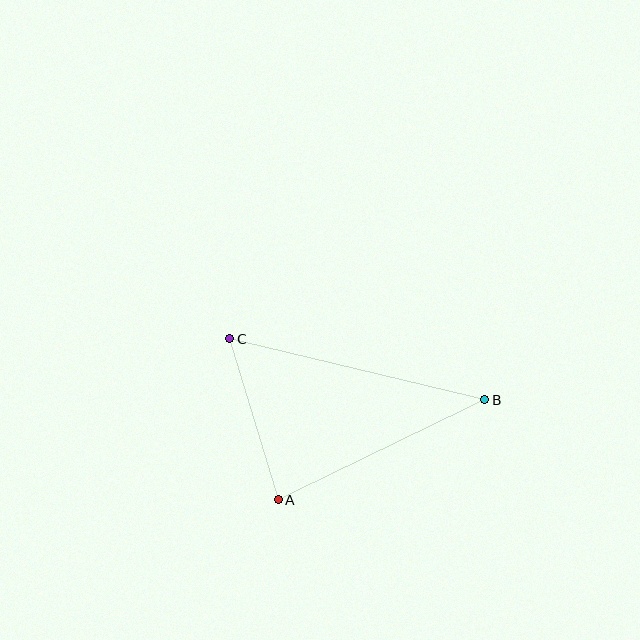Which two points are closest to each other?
Points A and C are closest to each other.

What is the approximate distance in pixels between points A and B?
The distance between A and B is approximately 229 pixels.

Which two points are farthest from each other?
Points B and C are farthest from each other.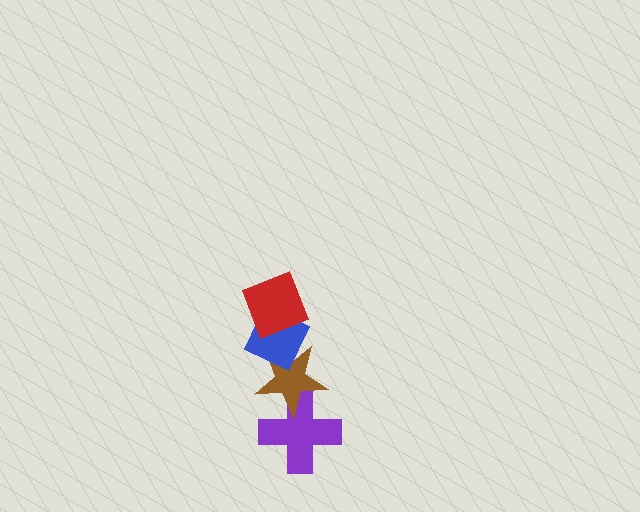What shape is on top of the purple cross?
The brown star is on top of the purple cross.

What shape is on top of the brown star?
The blue diamond is on top of the brown star.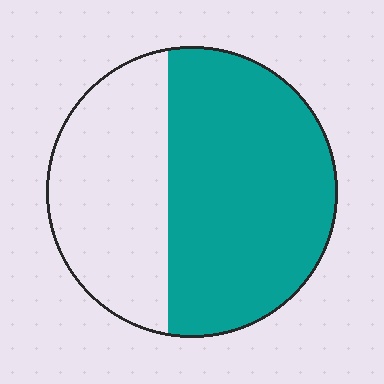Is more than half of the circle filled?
Yes.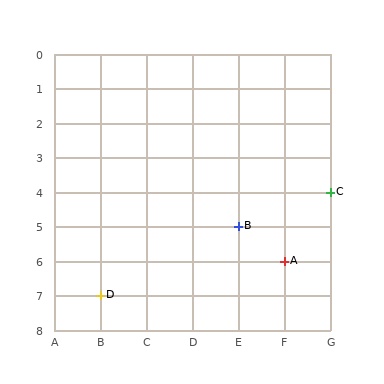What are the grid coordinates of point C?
Point C is at grid coordinates (G, 4).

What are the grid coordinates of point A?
Point A is at grid coordinates (F, 6).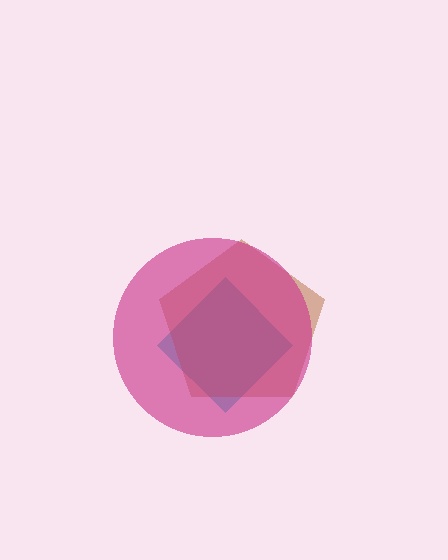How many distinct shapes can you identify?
There are 3 distinct shapes: a cyan diamond, a brown pentagon, a magenta circle.